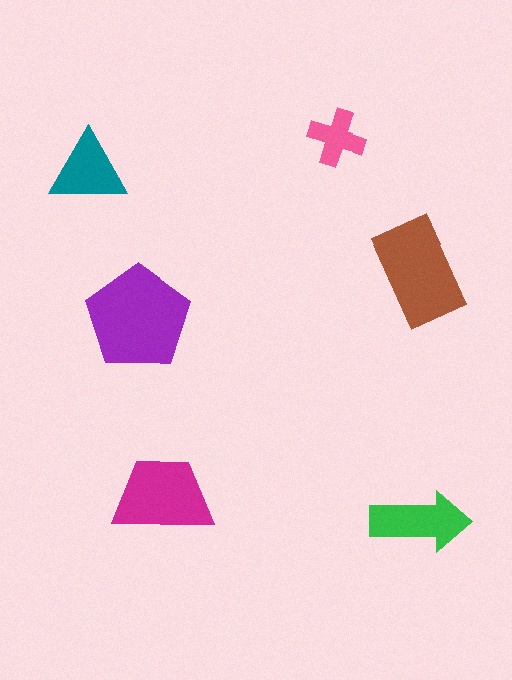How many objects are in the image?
There are 6 objects in the image.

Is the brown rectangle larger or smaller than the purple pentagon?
Smaller.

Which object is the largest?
The purple pentagon.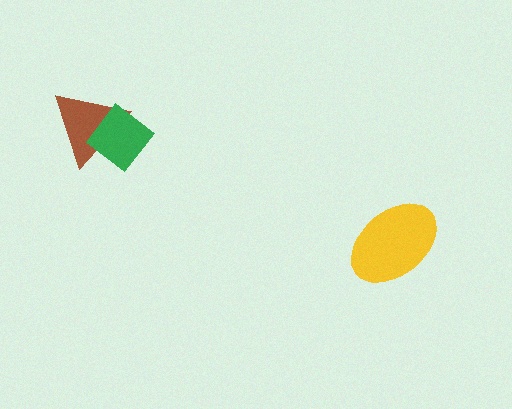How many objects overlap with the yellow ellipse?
0 objects overlap with the yellow ellipse.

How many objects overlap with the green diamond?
1 object overlaps with the green diamond.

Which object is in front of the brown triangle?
The green diamond is in front of the brown triangle.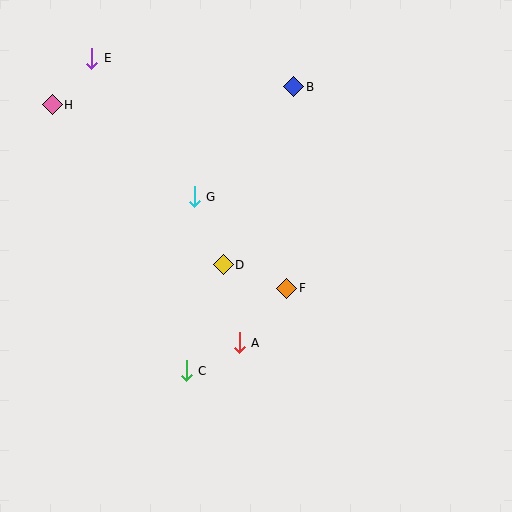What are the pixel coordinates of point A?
Point A is at (239, 343).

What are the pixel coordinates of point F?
Point F is at (287, 288).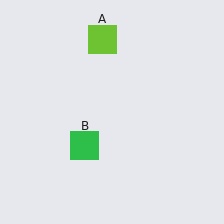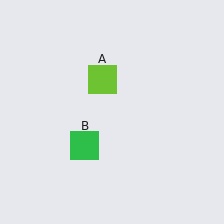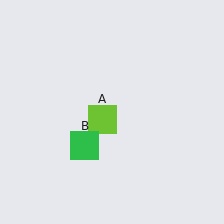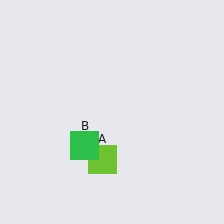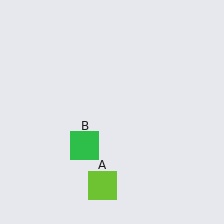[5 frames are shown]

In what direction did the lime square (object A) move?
The lime square (object A) moved down.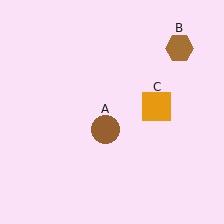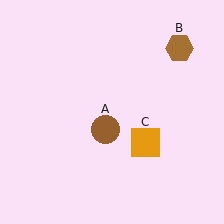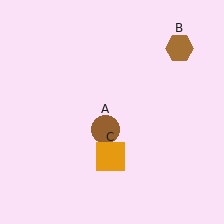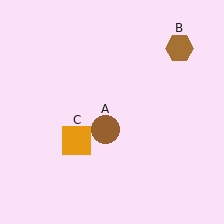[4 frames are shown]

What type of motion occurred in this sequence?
The orange square (object C) rotated clockwise around the center of the scene.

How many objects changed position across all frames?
1 object changed position: orange square (object C).